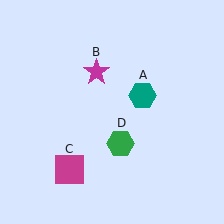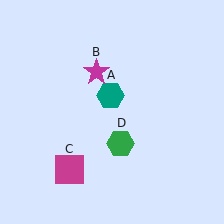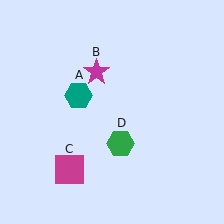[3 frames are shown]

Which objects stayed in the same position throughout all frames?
Magenta star (object B) and magenta square (object C) and green hexagon (object D) remained stationary.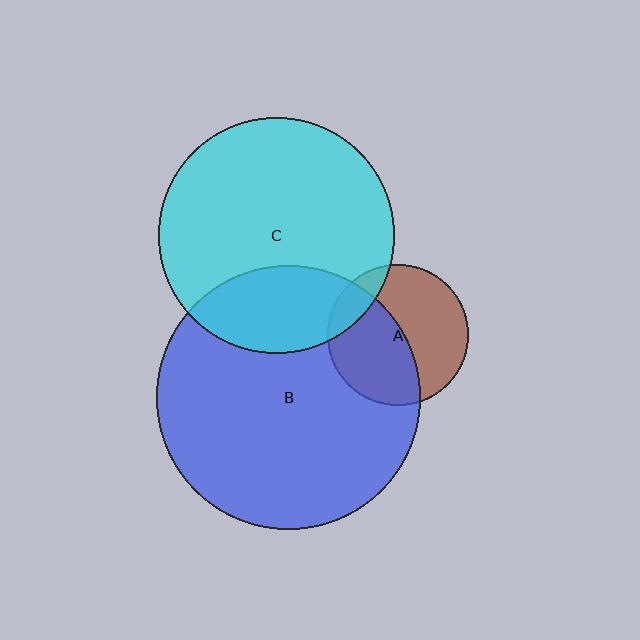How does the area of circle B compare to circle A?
Approximately 3.5 times.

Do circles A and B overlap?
Yes.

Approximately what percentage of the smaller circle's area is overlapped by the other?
Approximately 50%.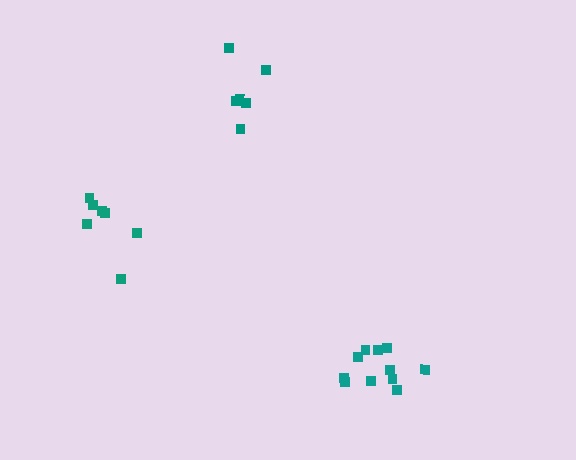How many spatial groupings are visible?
There are 3 spatial groupings.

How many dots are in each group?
Group 1: 7 dots, Group 2: 11 dots, Group 3: 6 dots (24 total).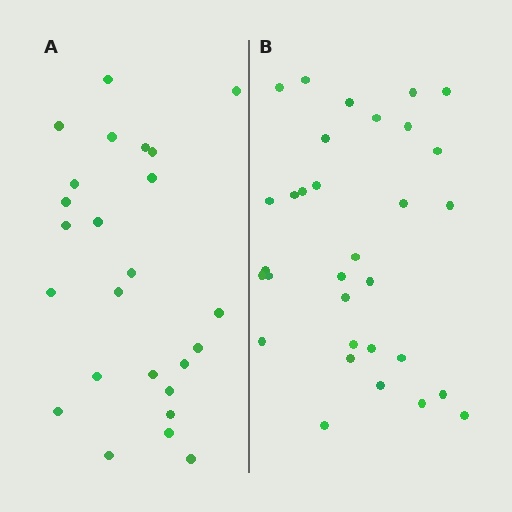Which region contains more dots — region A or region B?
Region B (the right region) has more dots.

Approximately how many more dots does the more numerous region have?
Region B has roughly 8 or so more dots than region A.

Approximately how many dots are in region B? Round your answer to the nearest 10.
About 30 dots. (The exact count is 32, which rounds to 30.)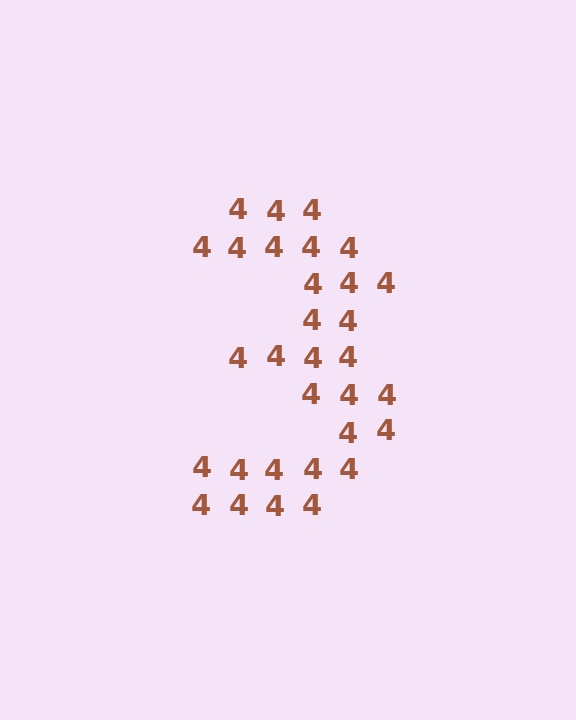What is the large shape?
The large shape is the digit 3.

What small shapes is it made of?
It is made of small digit 4's.